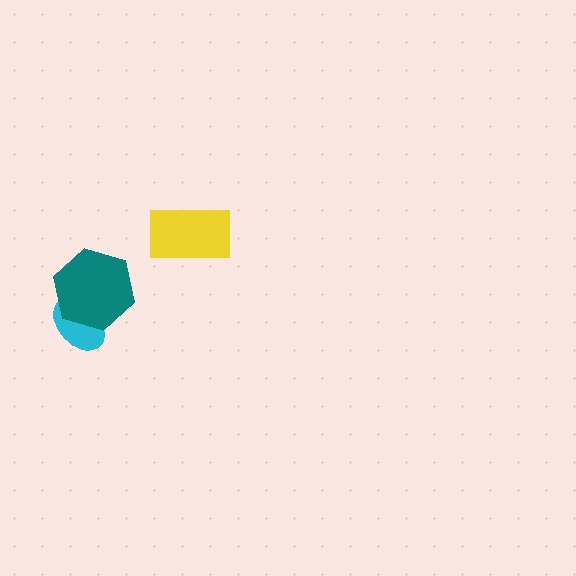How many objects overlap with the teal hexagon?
1 object overlaps with the teal hexagon.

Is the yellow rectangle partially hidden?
No, no other shape covers it.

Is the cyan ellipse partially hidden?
Yes, it is partially covered by another shape.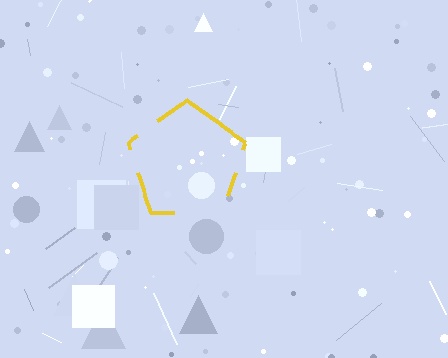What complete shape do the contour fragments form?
The contour fragments form a pentagon.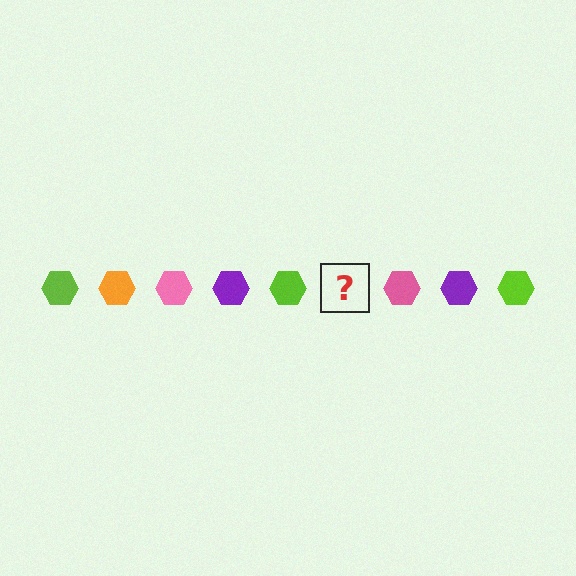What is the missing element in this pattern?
The missing element is an orange hexagon.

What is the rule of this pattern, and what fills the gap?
The rule is that the pattern cycles through lime, orange, pink, purple hexagons. The gap should be filled with an orange hexagon.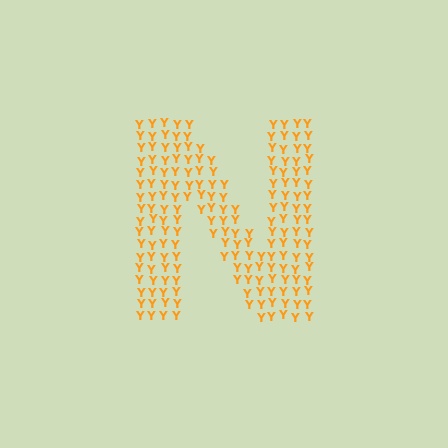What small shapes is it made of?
It is made of small letter Y's.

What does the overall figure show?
The overall figure shows the letter N.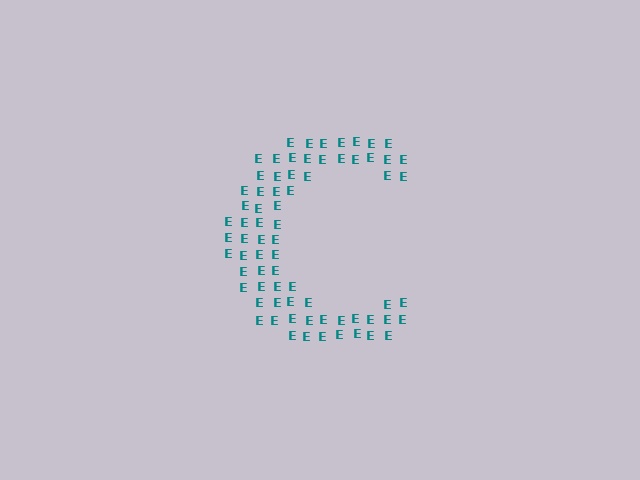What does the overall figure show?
The overall figure shows the letter C.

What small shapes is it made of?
It is made of small letter E's.